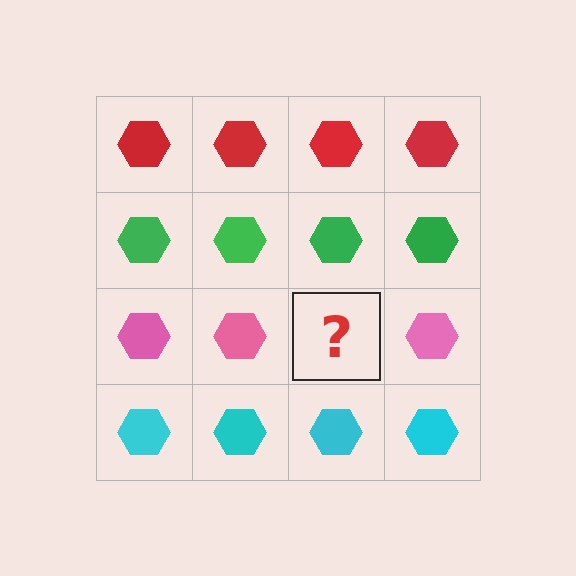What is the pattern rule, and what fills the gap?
The rule is that each row has a consistent color. The gap should be filled with a pink hexagon.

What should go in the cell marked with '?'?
The missing cell should contain a pink hexagon.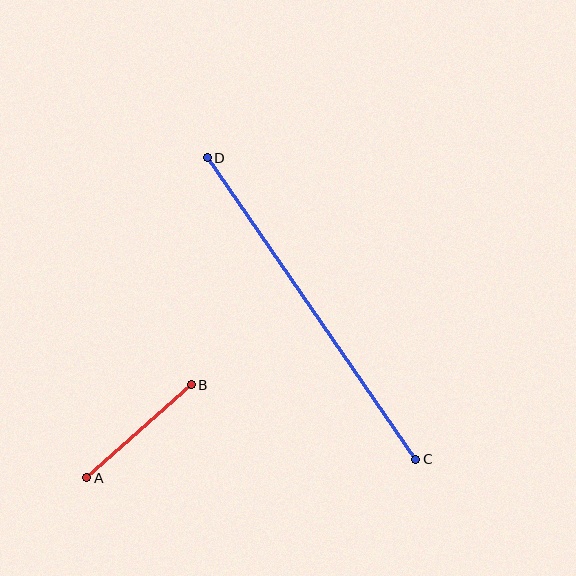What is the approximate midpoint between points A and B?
The midpoint is at approximately (139, 431) pixels.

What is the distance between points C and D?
The distance is approximately 367 pixels.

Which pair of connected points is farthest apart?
Points C and D are farthest apart.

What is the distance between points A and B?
The distance is approximately 140 pixels.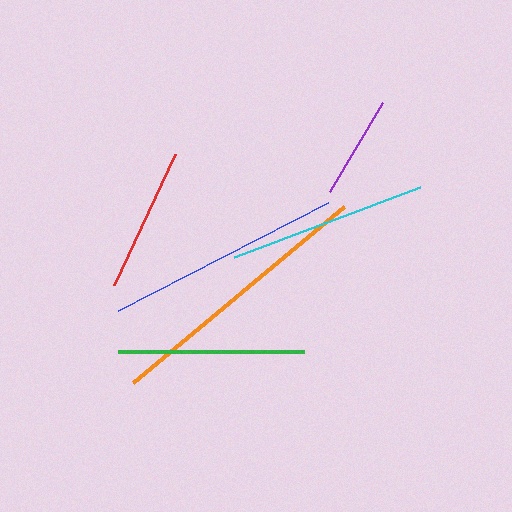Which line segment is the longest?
The orange line is the longest at approximately 275 pixels.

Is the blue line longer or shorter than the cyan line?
The blue line is longer than the cyan line.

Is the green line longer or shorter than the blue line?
The blue line is longer than the green line.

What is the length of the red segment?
The red segment is approximately 144 pixels long.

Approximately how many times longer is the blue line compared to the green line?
The blue line is approximately 1.3 times the length of the green line.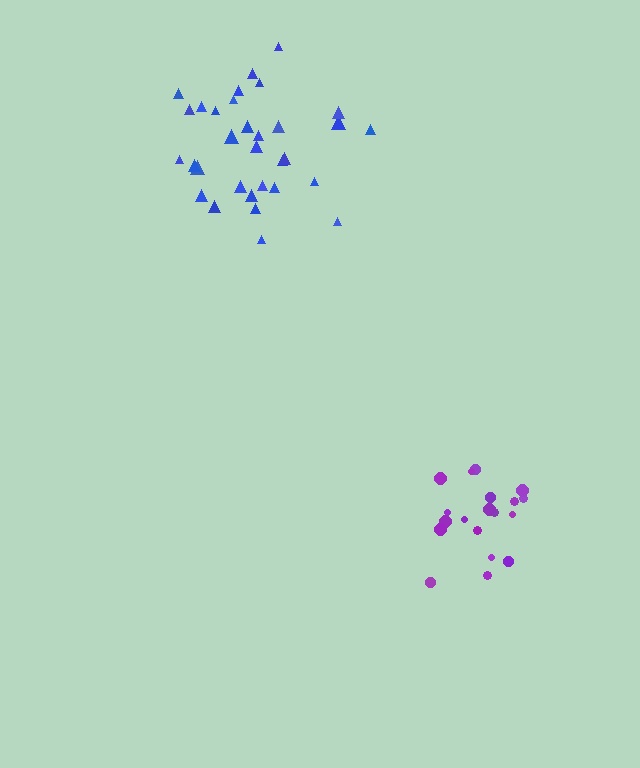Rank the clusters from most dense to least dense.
purple, blue.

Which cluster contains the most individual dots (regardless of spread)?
Blue (32).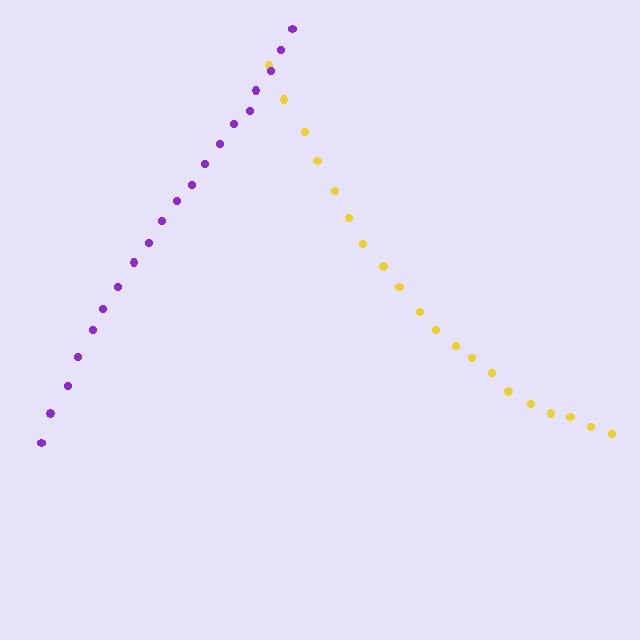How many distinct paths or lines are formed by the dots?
There are 2 distinct paths.